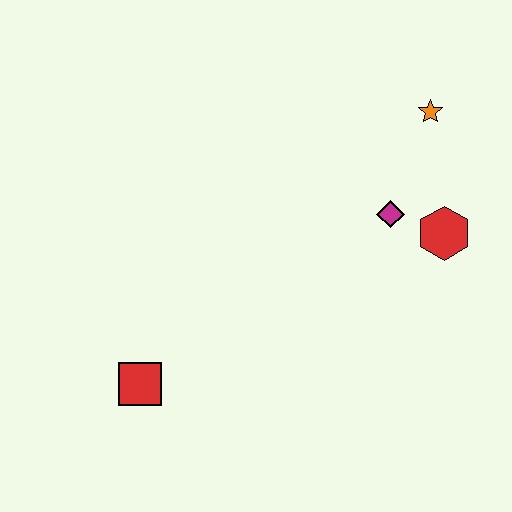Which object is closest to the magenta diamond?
The red hexagon is closest to the magenta diamond.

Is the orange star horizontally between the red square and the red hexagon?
Yes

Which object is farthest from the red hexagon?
The red square is farthest from the red hexagon.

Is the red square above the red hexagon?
No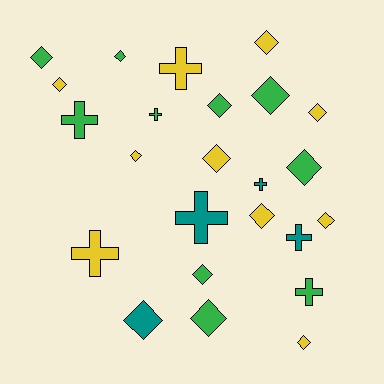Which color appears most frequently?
Green, with 10 objects.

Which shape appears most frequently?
Diamond, with 16 objects.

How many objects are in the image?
There are 24 objects.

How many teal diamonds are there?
There is 1 teal diamond.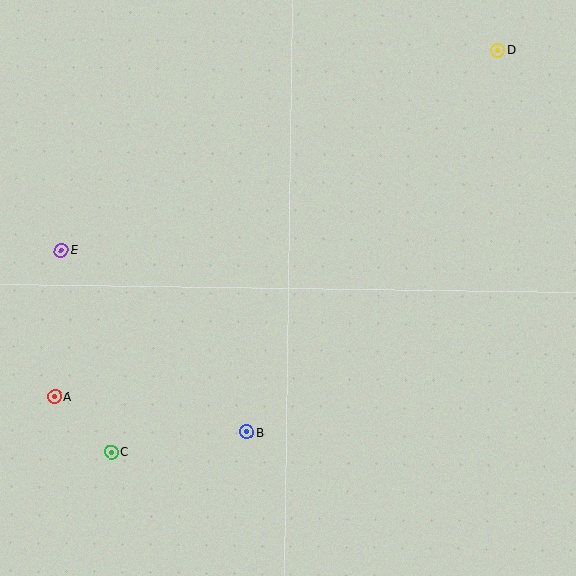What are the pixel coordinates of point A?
Point A is at (55, 397).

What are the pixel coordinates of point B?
Point B is at (247, 432).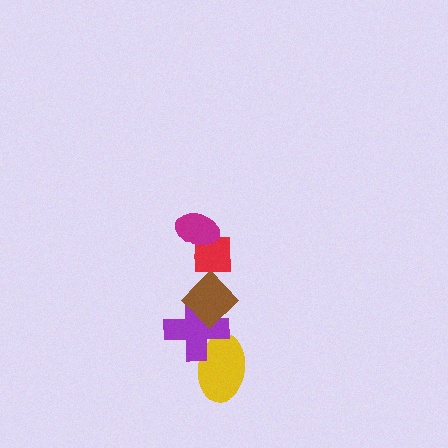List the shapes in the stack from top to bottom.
From top to bottom: the magenta ellipse, the red square, the brown diamond, the purple cross, the yellow ellipse.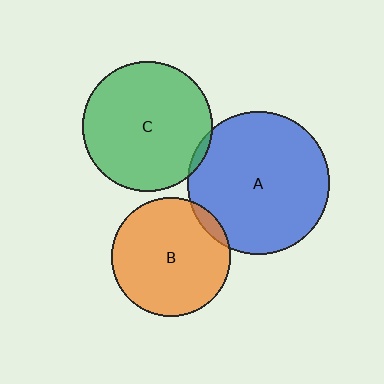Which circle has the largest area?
Circle A (blue).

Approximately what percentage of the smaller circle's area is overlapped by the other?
Approximately 5%.